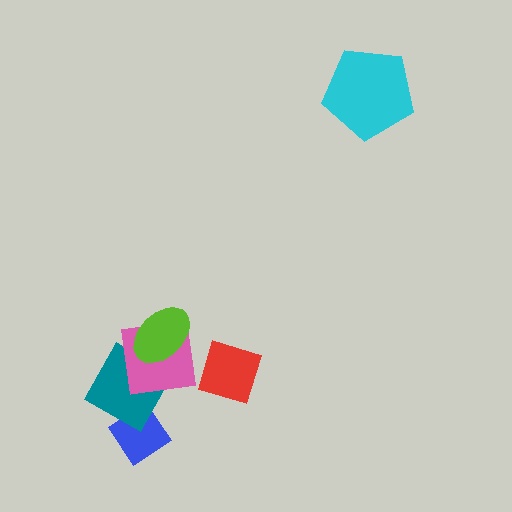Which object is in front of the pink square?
The lime ellipse is in front of the pink square.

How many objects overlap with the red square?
0 objects overlap with the red square.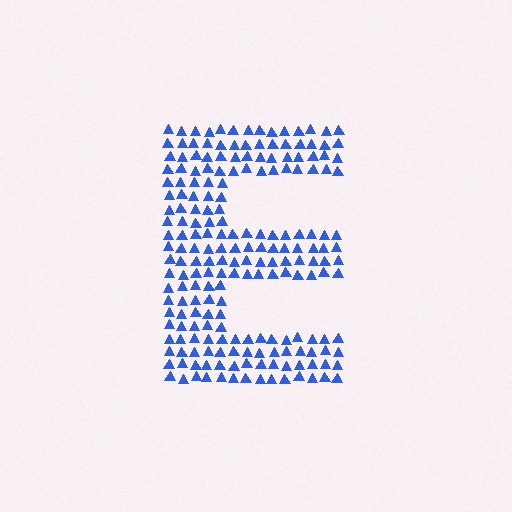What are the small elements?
The small elements are triangles.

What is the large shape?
The large shape is the letter E.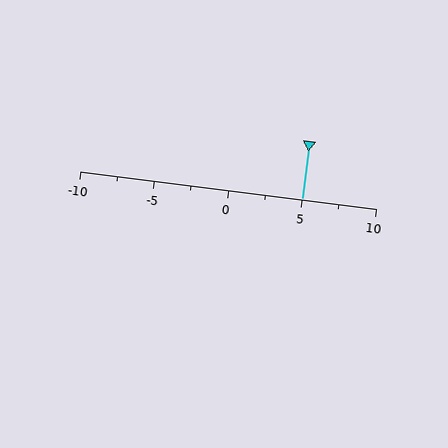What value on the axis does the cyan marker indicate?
The marker indicates approximately 5.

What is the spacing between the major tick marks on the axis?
The major ticks are spaced 5 apart.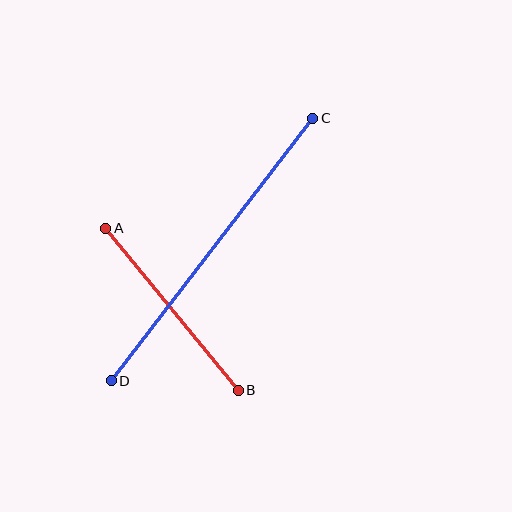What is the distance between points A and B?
The distance is approximately 209 pixels.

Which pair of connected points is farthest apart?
Points C and D are farthest apart.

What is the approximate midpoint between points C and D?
The midpoint is at approximately (212, 249) pixels.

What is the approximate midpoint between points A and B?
The midpoint is at approximately (172, 309) pixels.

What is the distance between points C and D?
The distance is approximately 331 pixels.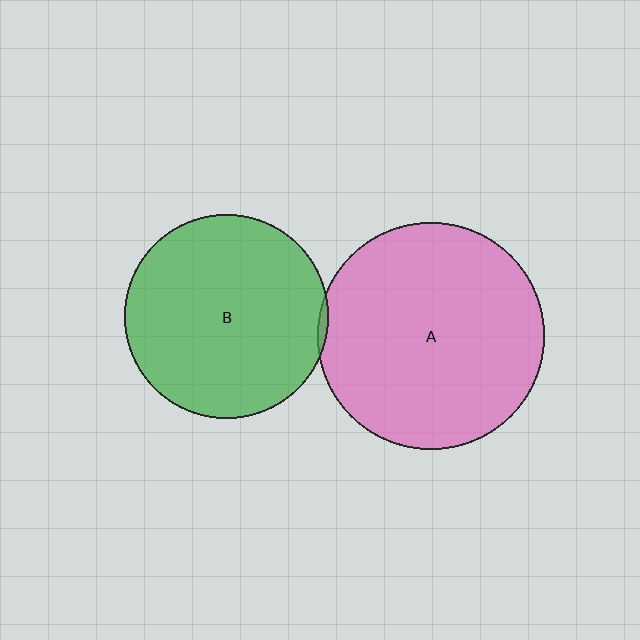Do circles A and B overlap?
Yes.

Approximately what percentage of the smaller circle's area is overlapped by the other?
Approximately 5%.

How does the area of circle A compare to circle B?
Approximately 1.2 times.